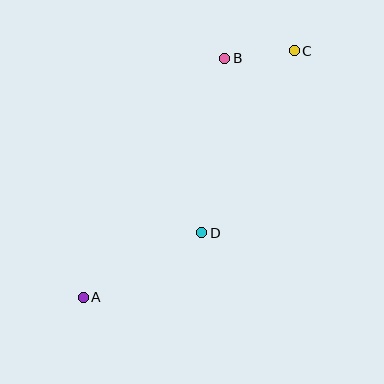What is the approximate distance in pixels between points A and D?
The distance between A and D is approximately 135 pixels.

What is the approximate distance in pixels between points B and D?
The distance between B and D is approximately 176 pixels.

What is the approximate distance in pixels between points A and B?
The distance between A and B is approximately 278 pixels.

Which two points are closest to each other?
Points B and C are closest to each other.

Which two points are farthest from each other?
Points A and C are farthest from each other.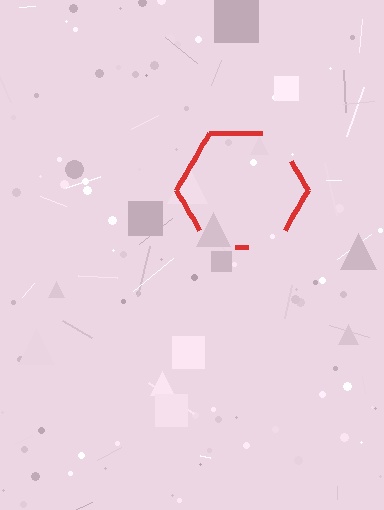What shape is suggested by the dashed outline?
The dashed outline suggests a hexagon.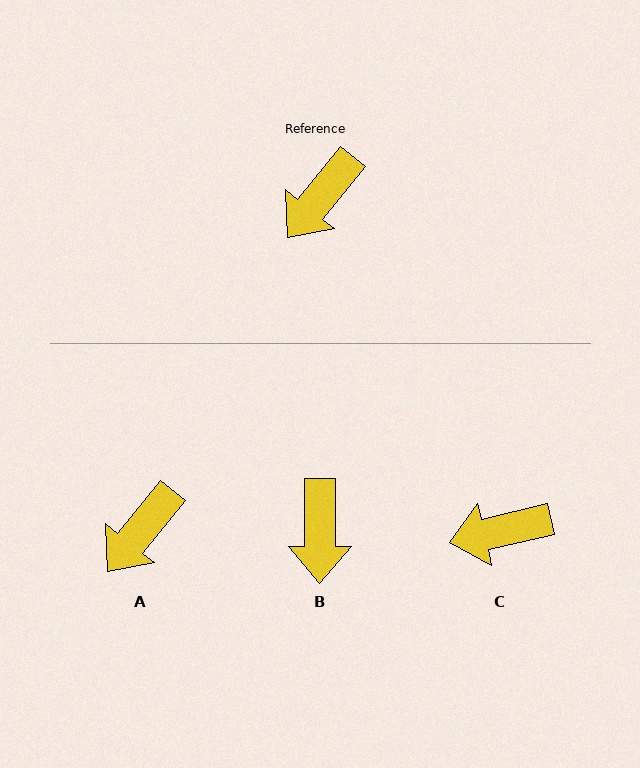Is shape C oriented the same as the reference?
No, it is off by about 38 degrees.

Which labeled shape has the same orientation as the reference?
A.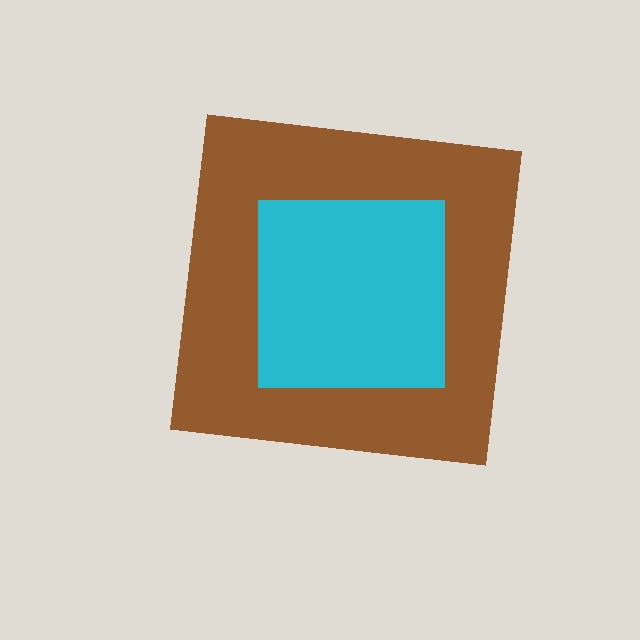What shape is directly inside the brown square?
The cyan square.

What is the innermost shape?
The cyan square.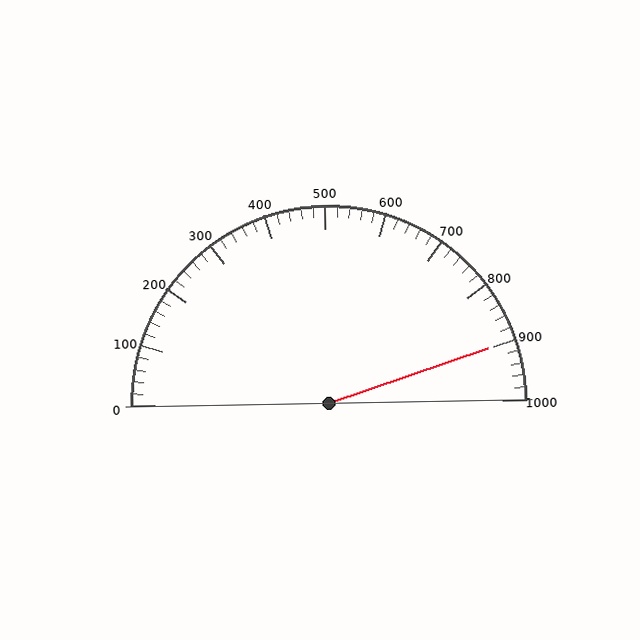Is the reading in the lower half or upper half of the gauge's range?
The reading is in the upper half of the range (0 to 1000).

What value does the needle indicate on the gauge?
The needle indicates approximately 900.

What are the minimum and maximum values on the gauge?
The gauge ranges from 0 to 1000.